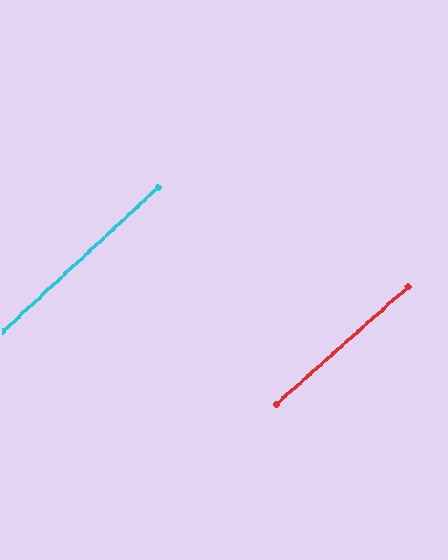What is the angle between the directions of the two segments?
Approximately 1 degree.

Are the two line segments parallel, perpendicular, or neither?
Parallel — their directions differ by only 1.1°.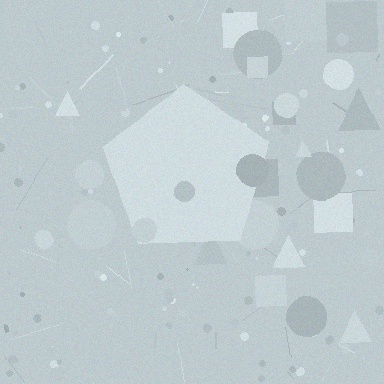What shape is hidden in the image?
A pentagon is hidden in the image.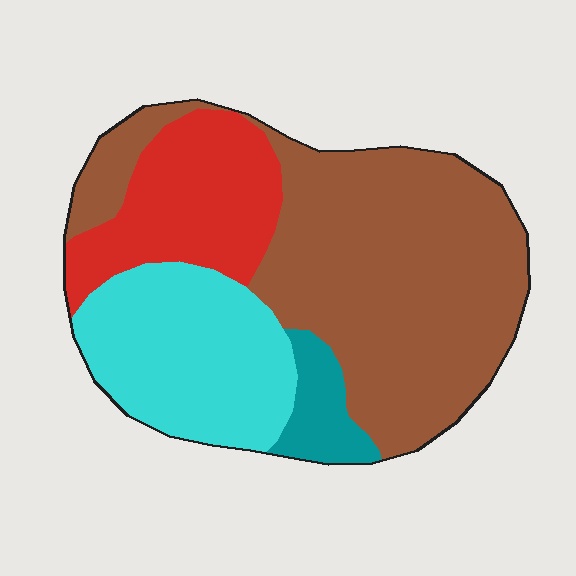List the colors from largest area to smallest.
From largest to smallest: brown, cyan, red, teal.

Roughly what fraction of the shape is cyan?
Cyan covers around 25% of the shape.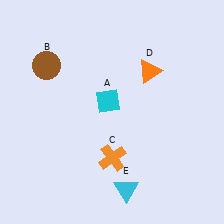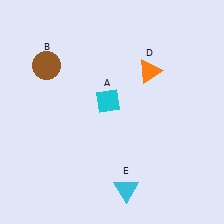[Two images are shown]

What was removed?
The orange cross (C) was removed in Image 2.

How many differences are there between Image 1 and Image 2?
There is 1 difference between the two images.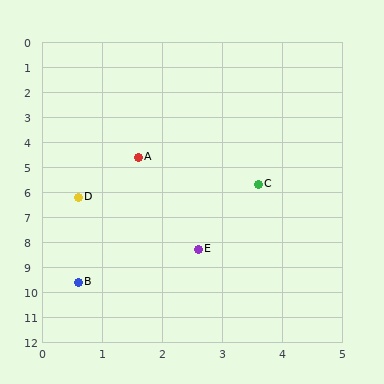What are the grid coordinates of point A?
Point A is at approximately (1.6, 4.6).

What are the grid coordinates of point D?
Point D is at approximately (0.6, 6.2).